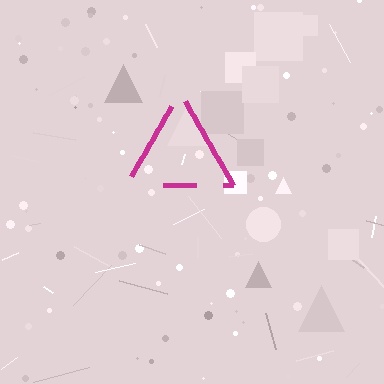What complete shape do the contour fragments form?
The contour fragments form a triangle.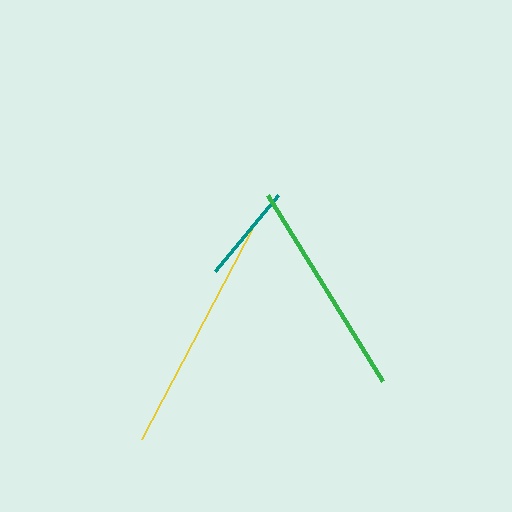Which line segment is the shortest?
The teal line is the shortest at approximately 98 pixels.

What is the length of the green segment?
The green segment is approximately 218 pixels long.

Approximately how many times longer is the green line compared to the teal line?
The green line is approximately 2.2 times the length of the teal line.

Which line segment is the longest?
The yellow line is the longest at approximately 243 pixels.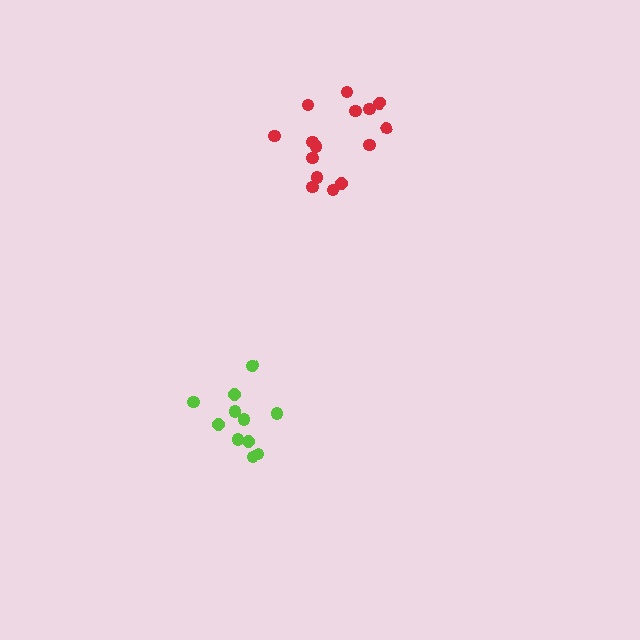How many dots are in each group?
Group 1: 15 dots, Group 2: 11 dots (26 total).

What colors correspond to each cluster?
The clusters are colored: red, lime.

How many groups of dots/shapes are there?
There are 2 groups.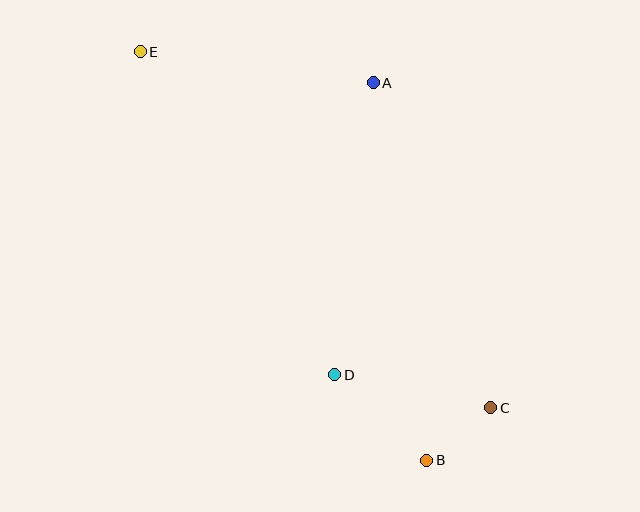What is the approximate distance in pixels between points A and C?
The distance between A and C is approximately 346 pixels.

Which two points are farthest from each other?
Points C and E are farthest from each other.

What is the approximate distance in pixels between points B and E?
The distance between B and E is approximately 499 pixels.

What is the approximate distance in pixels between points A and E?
The distance between A and E is approximately 235 pixels.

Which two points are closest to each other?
Points B and C are closest to each other.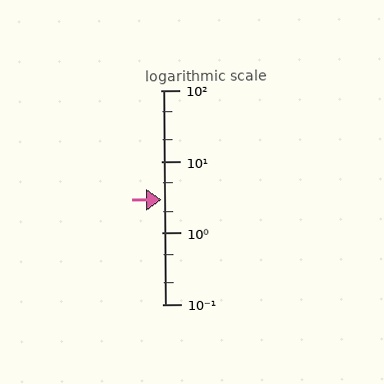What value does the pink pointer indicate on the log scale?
The pointer indicates approximately 2.9.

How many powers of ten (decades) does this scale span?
The scale spans 3 decades, from 0.1 to 100.